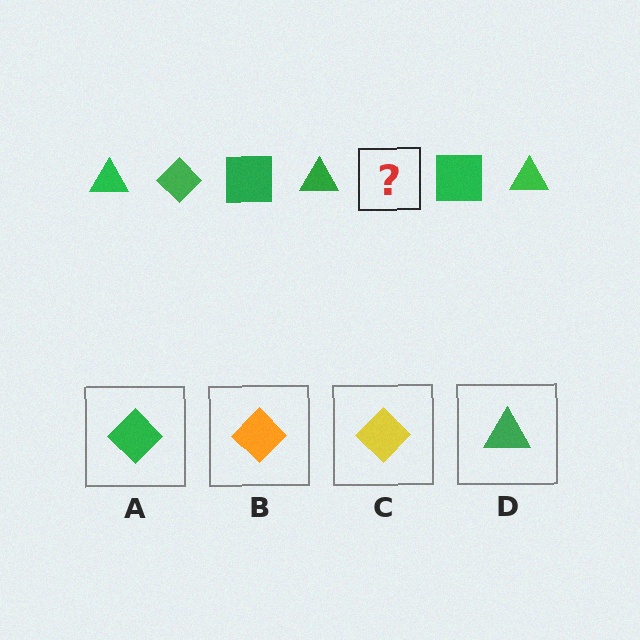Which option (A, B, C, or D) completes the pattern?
A.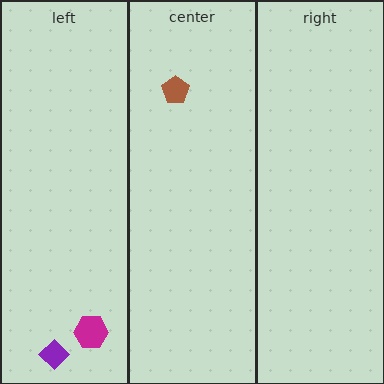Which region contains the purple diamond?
The left region.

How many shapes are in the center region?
1.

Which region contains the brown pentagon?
The center region.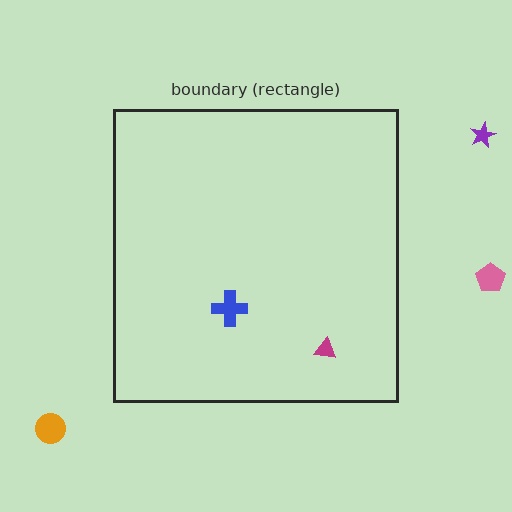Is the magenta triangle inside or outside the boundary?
Inside.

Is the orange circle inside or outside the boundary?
Outside.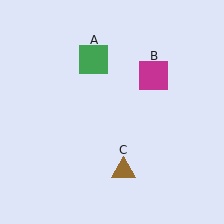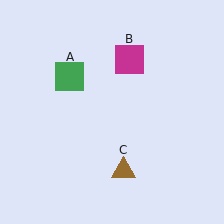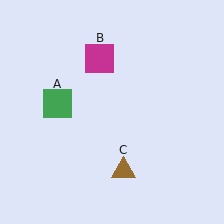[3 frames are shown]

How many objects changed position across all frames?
2 objects changed position: green square (object A), magenta square (object B).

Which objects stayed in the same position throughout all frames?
Brown triangle (object C) remained stationary.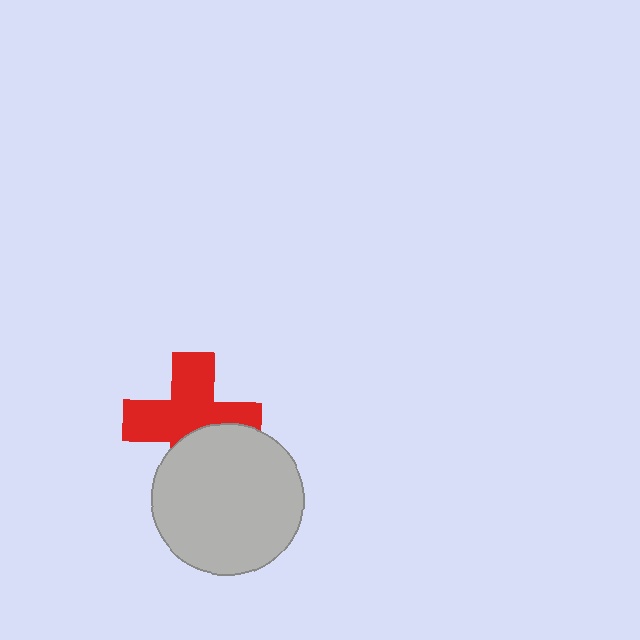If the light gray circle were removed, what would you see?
You would see the complete red cross.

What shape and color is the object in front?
The object in front is a light gray circle.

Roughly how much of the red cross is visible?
Most of it is visible (roughly 66%).